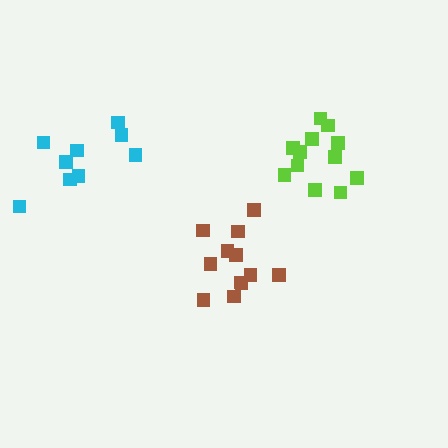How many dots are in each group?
Group 1: 9 dots, Group 2: 12 dots, Group 3: 12 dots (33 total).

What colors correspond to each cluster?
The clusters are colored: cyan, brown, lime.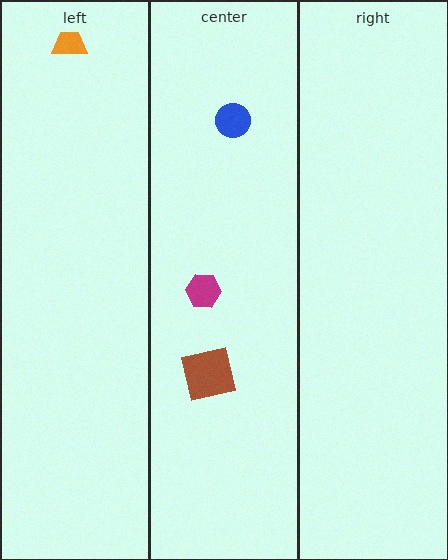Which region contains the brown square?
The center region.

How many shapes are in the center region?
3.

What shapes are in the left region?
The orange trapezoid.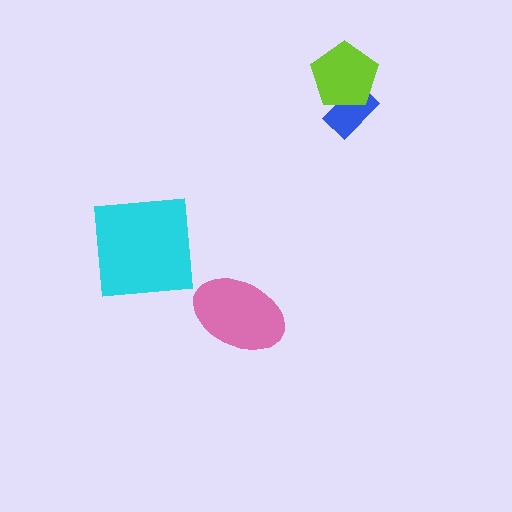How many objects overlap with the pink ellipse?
0 objects overlap with the pink ellipse.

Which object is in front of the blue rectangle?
The lime pentagon is in front of the blue rectangle.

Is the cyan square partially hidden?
No, no other shape covers it.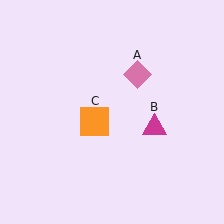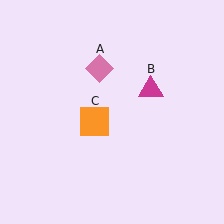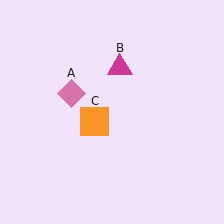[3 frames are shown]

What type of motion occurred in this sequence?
The pink diamond (object A), magenta triangle (object B) rotated counterclockwise around the center of the scene.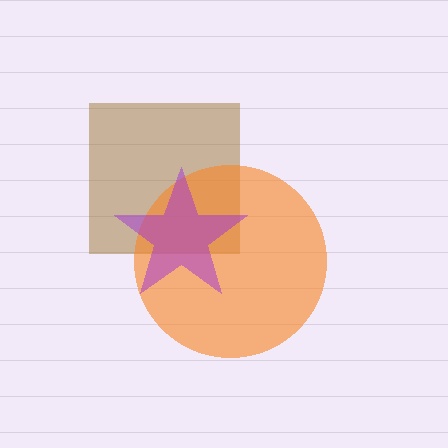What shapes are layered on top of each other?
The layered shapes are: a brown square, an orange circle, a purple star.